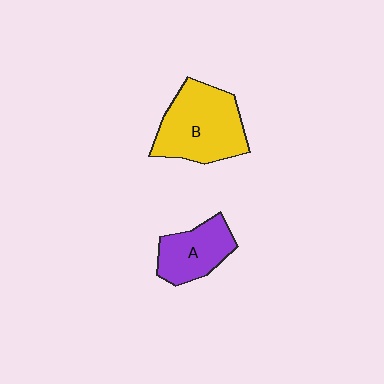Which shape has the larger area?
Shape B (yellow).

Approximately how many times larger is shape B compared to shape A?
Approximately 1.6 times.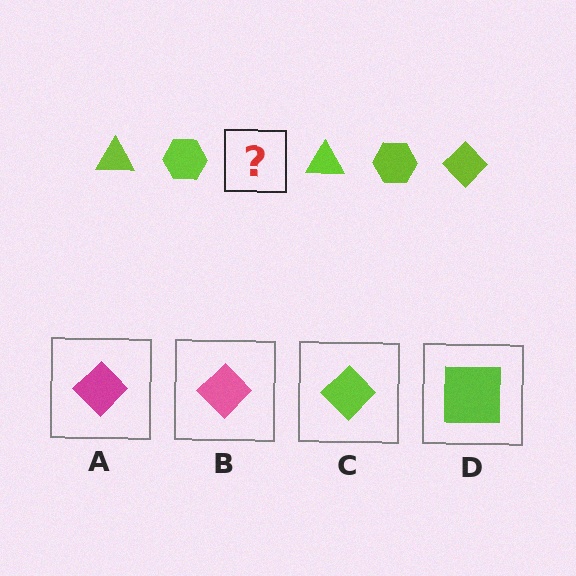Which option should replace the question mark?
Option C.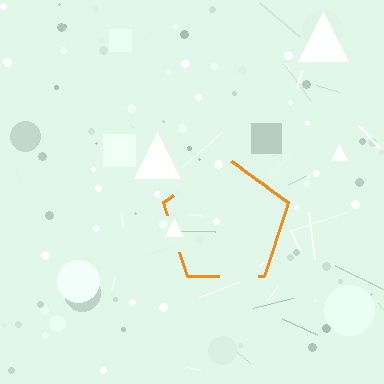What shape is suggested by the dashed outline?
The dashed outline suggests a pentagon.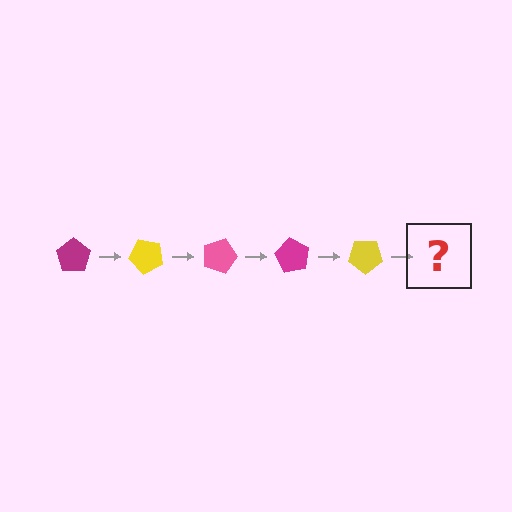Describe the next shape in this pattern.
It should be a pink pentagon, rotated 225 degrees from the start.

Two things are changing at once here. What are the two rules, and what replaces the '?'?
The two rules are that it rotates 45 degrees each step and the color cycles through magenta, yellow, and pink. The '?' should be a pink pentagon, rotated 225 degrees from the start.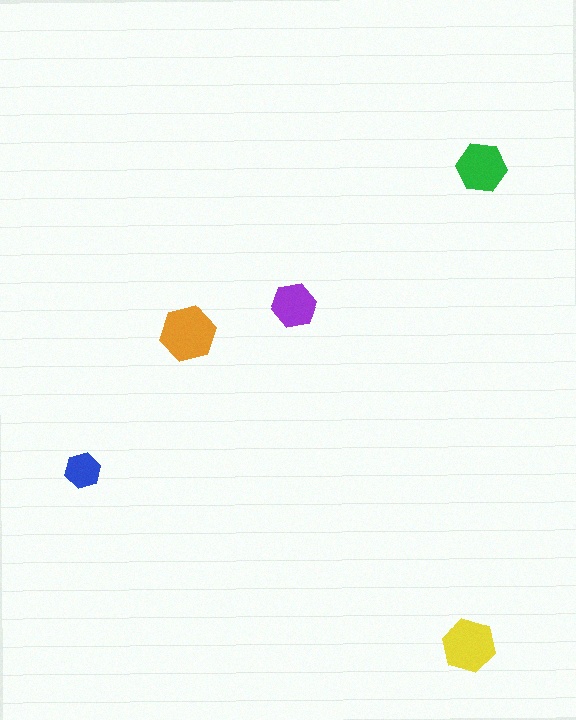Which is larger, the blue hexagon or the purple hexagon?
The purple one.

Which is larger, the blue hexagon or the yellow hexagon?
The yellow one.